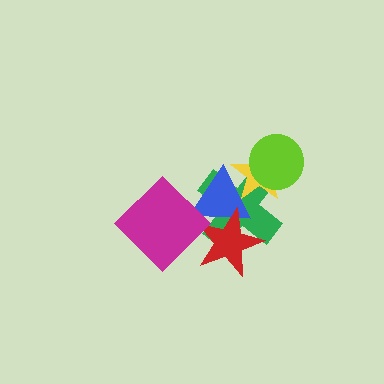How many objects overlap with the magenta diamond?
3 objects overlap with the magenta diamond.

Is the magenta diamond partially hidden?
No, no other shape covers it.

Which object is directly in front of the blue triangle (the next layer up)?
The red star is directly in front of the blue triangle.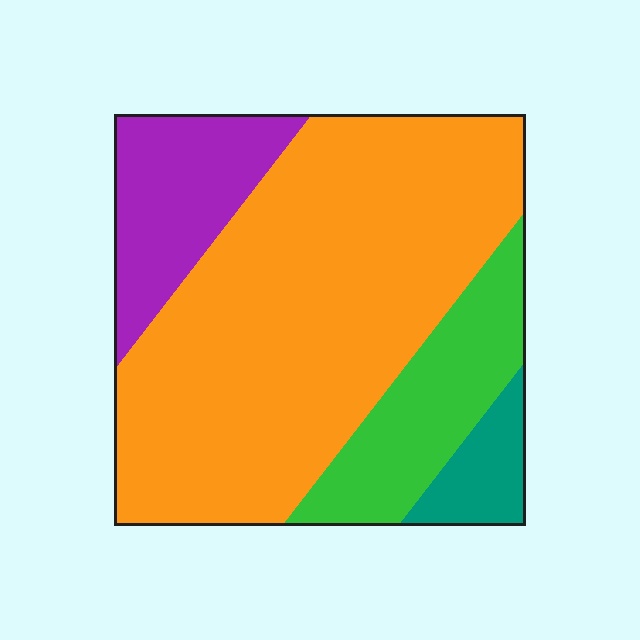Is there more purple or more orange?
Orange.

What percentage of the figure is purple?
Purple takes up about one sixth (1/6) of the figure.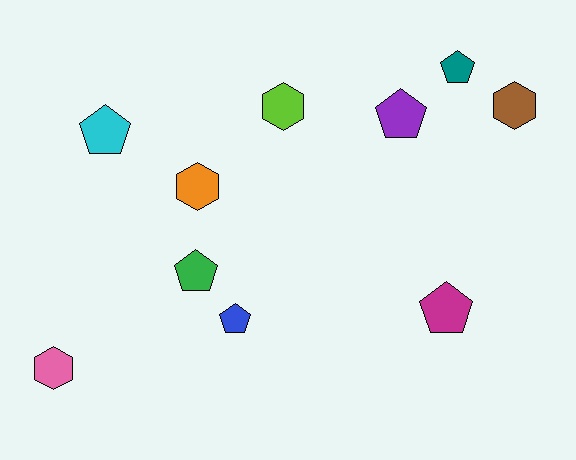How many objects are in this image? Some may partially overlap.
There are 10 objects.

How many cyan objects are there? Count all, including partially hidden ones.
There is 1 cyan object.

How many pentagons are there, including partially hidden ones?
There are 6 pentagons.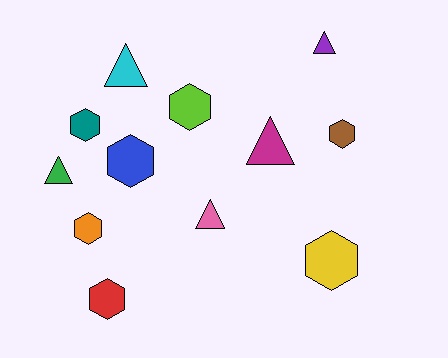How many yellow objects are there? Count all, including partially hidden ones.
There is 1 yellow object.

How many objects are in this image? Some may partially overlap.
There are 12 objects.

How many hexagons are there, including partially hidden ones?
There are 7 hexagons.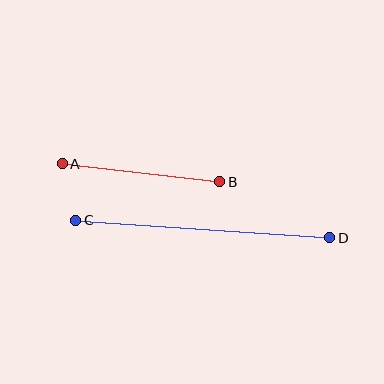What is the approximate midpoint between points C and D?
The midpoint is at approximately (203, 229) pixels.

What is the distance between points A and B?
The distance is approximately 158 pixels.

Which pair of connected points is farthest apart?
Points C and D are farthest apart.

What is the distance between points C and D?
The distance is approximately 255 pixels.